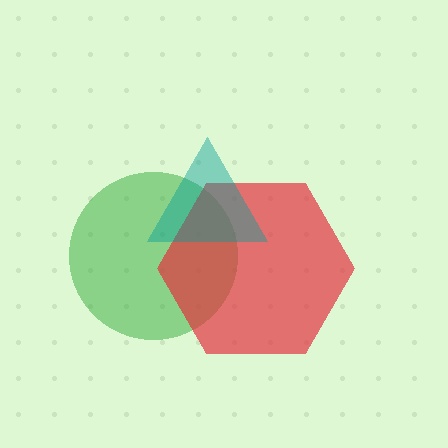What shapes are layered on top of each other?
The layered shapes are: a green circle, a red hexagon, a teal triangle.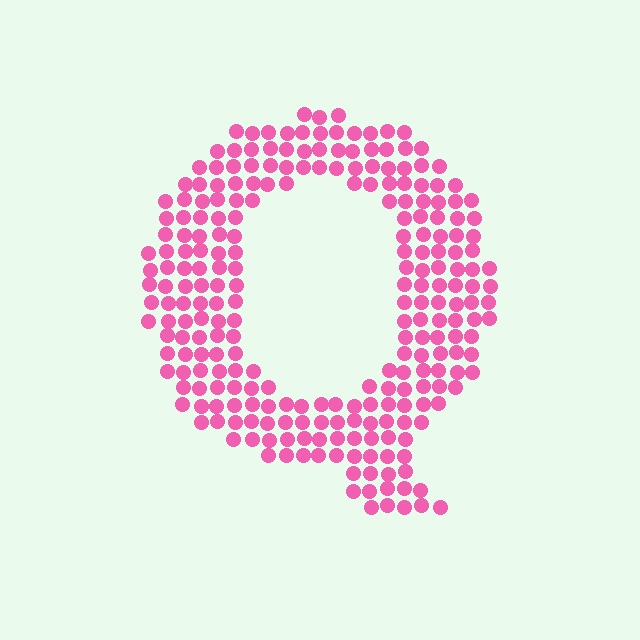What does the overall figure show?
The overall figure shows the letter Q.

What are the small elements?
The small elements are circles.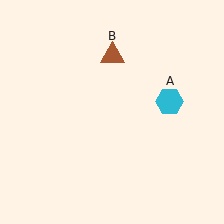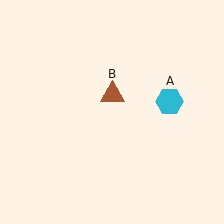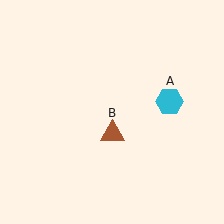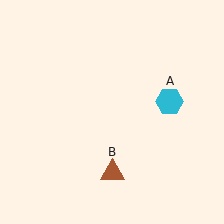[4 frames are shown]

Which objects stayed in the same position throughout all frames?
Cyan hexagon (object A) remained stationary.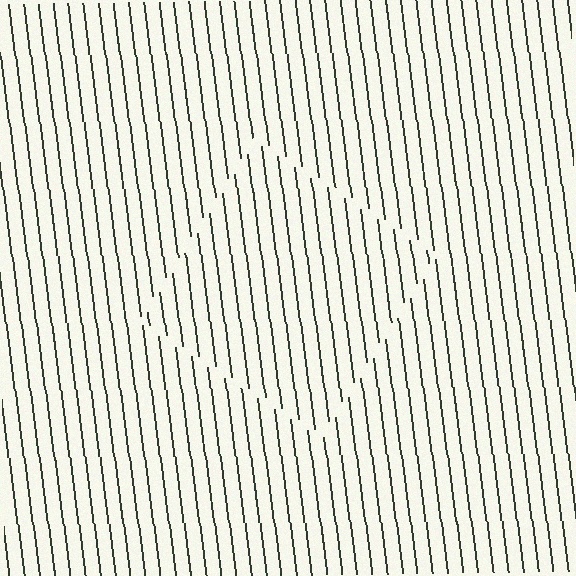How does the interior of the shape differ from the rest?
The interior of the shape contains the same grating, shifted by half a period — the contour is defined by the phase discontinuity where line-ends from the inner and outer gratings abut.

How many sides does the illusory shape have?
4 sides — the line-ends trace a square.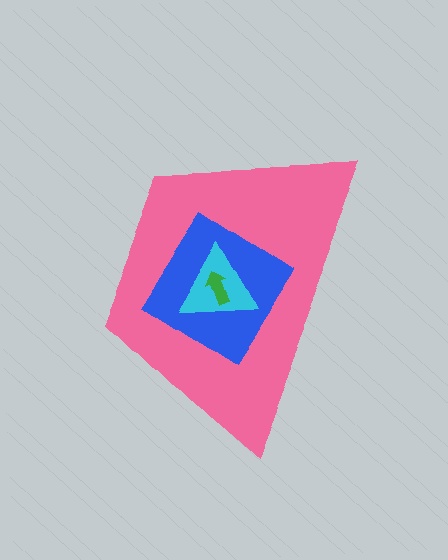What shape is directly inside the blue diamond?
The cyan triangle.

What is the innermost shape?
The green arrow.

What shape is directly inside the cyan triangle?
The green arrow.